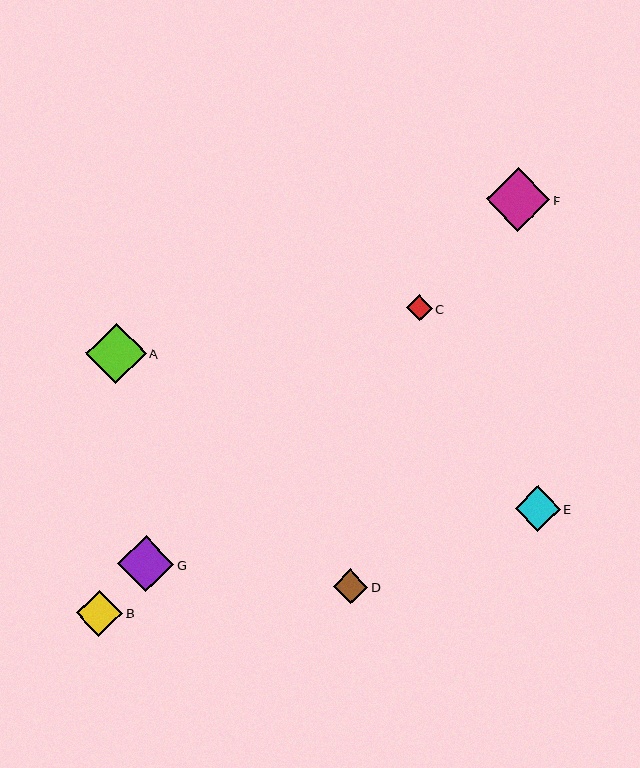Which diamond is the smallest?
Diamond C is the smallest with a size of approximately 25 pixels.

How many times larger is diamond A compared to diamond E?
Diamond A is approximately 1.3 times the size of diamond E.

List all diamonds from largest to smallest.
From largest to smallest: F, A, G, B, E, D, C.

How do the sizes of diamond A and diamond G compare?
Diamond A and diamond G are approximately the same size.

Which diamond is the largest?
Diamond F is the largest with a size of approximately 63 pixels.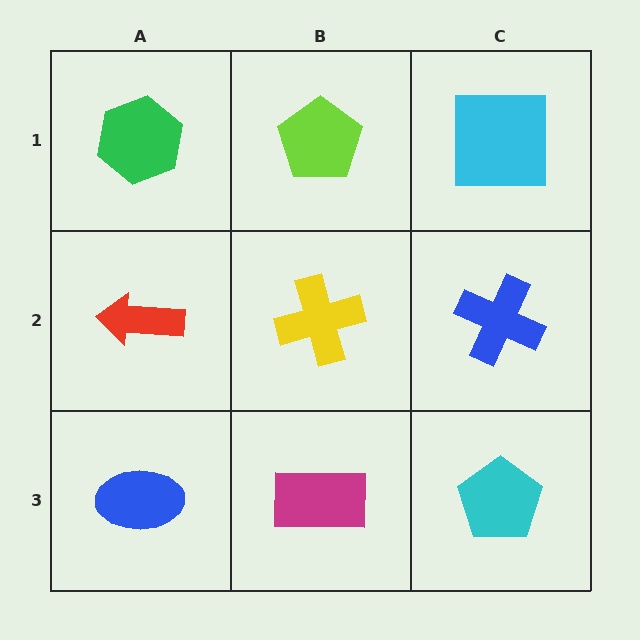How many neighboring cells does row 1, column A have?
2.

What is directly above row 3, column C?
A blue cross.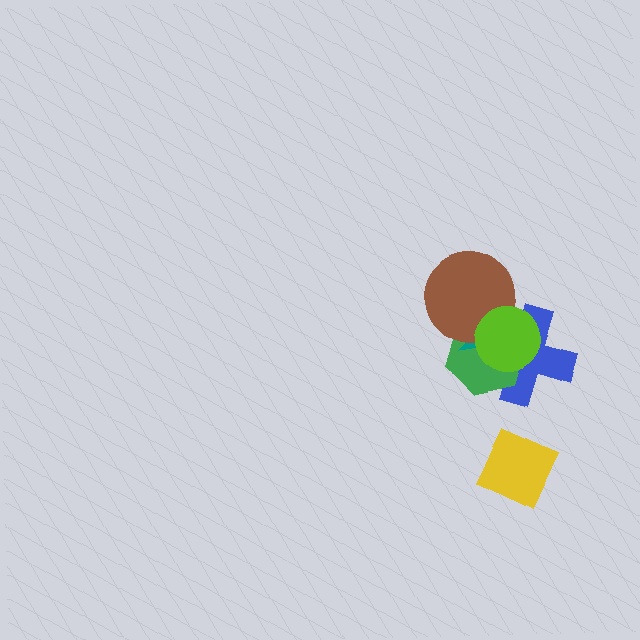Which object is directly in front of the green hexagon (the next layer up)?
The teal star is directly in front of the green hexagon.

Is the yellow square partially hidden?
No, no other shape covers it.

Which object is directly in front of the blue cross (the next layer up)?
The green hexagon is directly in front of the blue cross.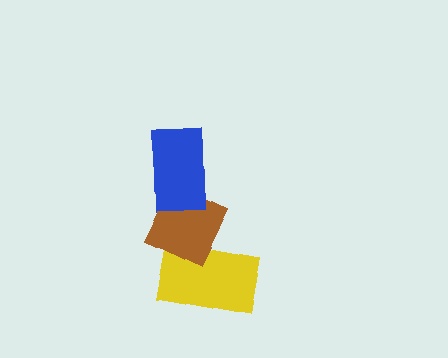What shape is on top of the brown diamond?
The blue rectangle is on top of the brown diamond.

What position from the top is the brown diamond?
The brown diamond is 2nd from the top.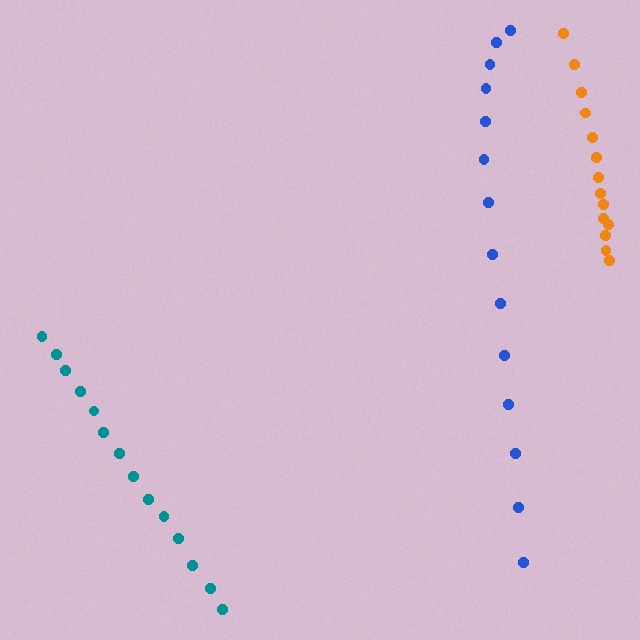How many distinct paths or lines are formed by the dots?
There are 3 distinct paths.